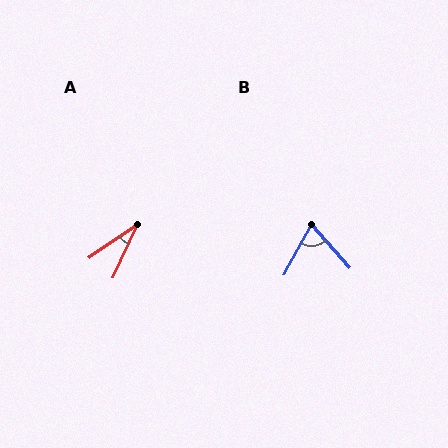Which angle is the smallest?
A, at approximately 31 degrees.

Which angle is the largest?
B, at approximately 70 degrees.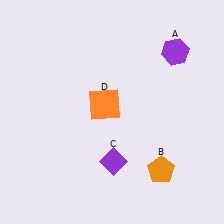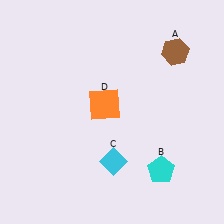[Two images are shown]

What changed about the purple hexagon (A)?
In Image 1, A is purple. In Image 2, it changed to brown.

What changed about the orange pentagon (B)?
In Image 1, B is orange. In Image 2, it changed to cyan.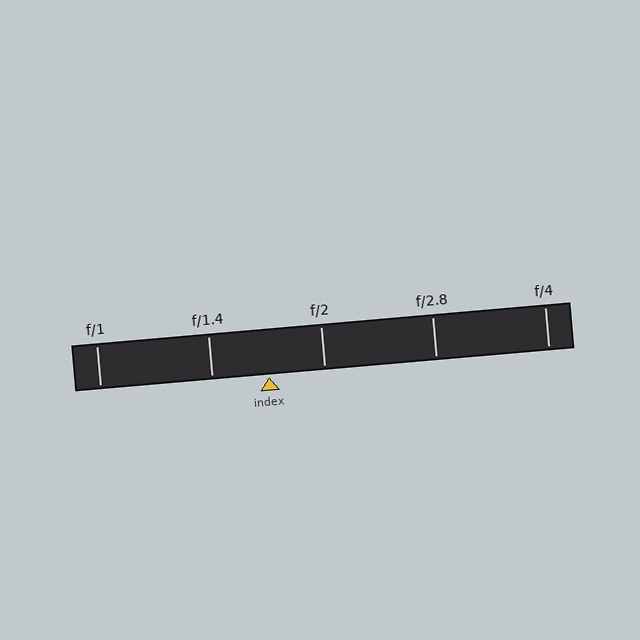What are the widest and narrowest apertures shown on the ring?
The widest aperture shown is f/1 and the narrowest is f/4.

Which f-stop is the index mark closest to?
The index mark is closest to f/2.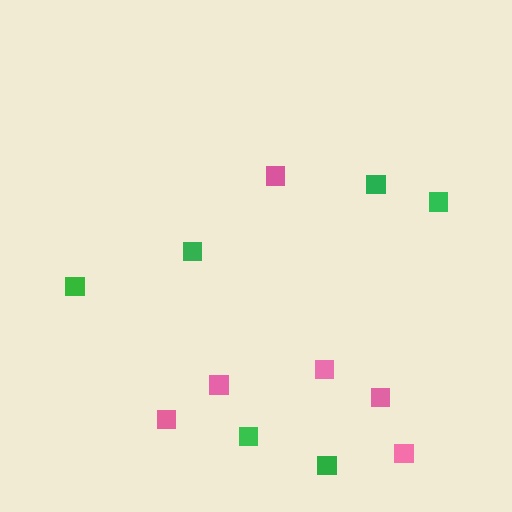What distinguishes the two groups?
There are 2 groups: one group of pink squares (6) and one group of green squares (6).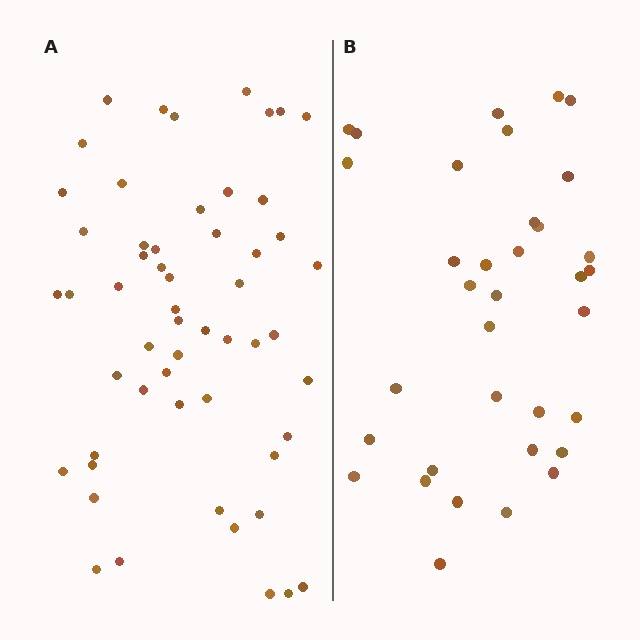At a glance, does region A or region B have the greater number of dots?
Region A (the left region) has more dots.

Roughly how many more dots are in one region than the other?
Region A has approximately 20 more dots than region B.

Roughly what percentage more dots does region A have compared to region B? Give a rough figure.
About 55% more.